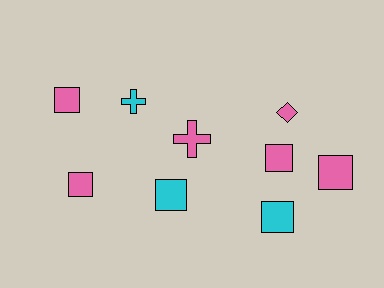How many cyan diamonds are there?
There are no cyan diamonds.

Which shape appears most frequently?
Square, with 6 objects.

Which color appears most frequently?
Pink, with 6 objects.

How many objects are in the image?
There are 9 objects.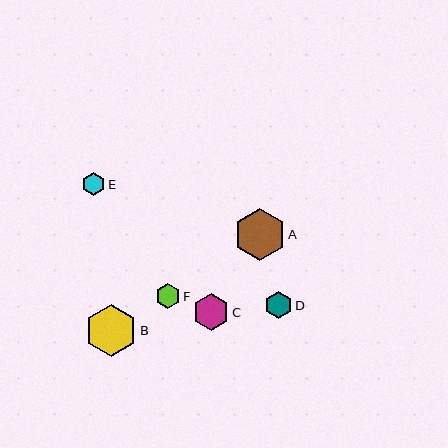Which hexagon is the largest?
Hexagon A is the largest with a size of approximately 52 pixels.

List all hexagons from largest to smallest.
From largest to smallest: A, B, C, D, F, E.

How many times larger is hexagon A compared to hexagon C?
Hexagon A is approximately 1.4 times the size of hexagon C.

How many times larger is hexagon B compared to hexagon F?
Hexagon B is approximately 2.1 times the size of hexagon F.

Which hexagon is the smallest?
Hexagon E is the smallest with a size of approximately 23 pixels.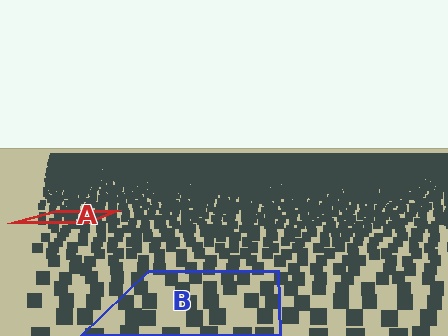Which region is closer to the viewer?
Region B is closer. The texture elements there are larger and more spread out.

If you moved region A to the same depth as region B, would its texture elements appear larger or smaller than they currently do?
They would appear larger. At a closer depth, the same texture elements are projected at a bigger on-screen size.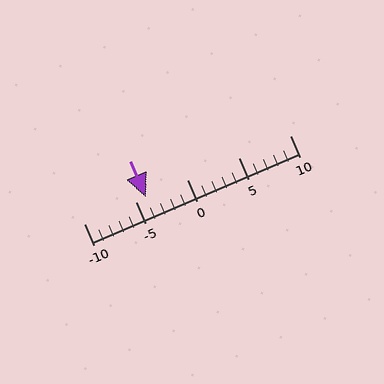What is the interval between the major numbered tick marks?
The major tick marks are spaced 5 units apart.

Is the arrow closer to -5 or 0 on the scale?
The arrow is closer to -5.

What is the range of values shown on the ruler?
The ruler shows values from -10 to 10.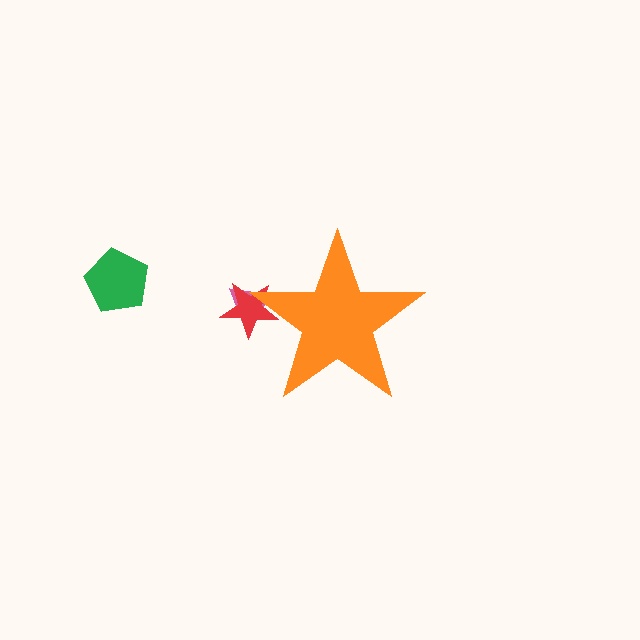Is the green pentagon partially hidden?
No, the green pentagon is fully visible.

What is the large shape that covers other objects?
An orange star.